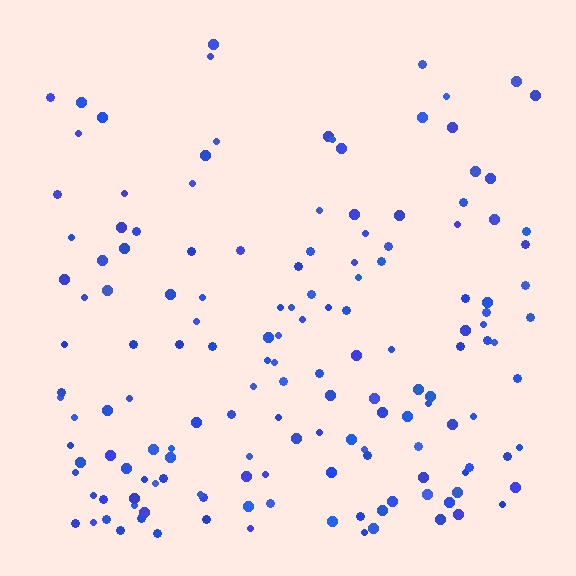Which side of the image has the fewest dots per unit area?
The top.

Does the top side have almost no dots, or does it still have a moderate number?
Still a moderate number, just noticeably fewer than the bottom.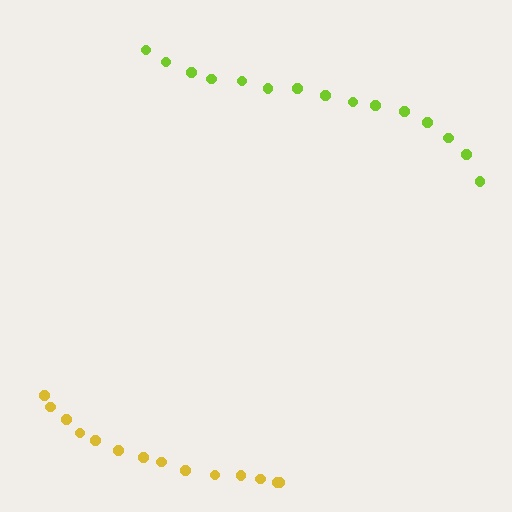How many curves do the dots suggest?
There are 2 distinct paths.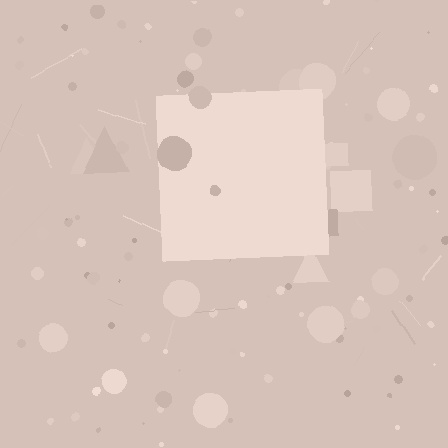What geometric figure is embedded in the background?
A square is embedded in the background.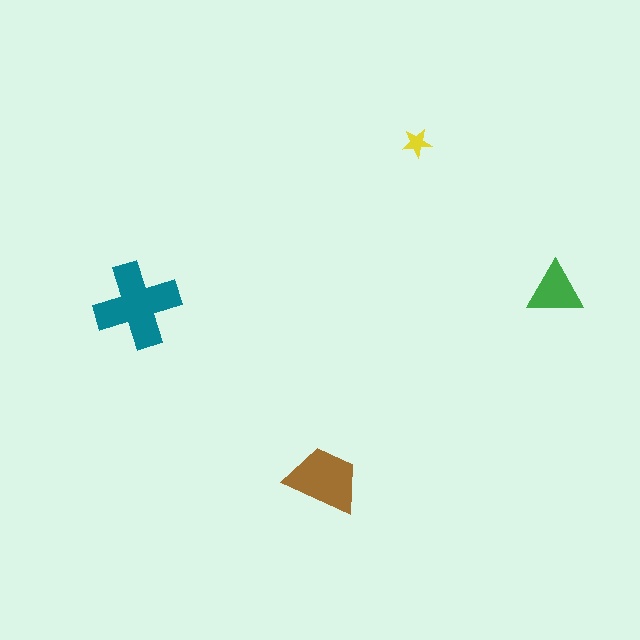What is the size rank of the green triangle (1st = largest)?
3rd.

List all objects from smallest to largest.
The yellow star, the green triangle, the brown trapezoid, the teal cross.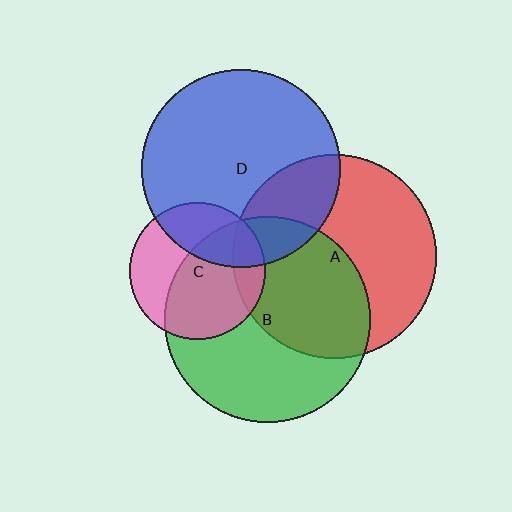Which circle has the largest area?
Circle B (green).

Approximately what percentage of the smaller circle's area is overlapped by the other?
Approximately 15%.